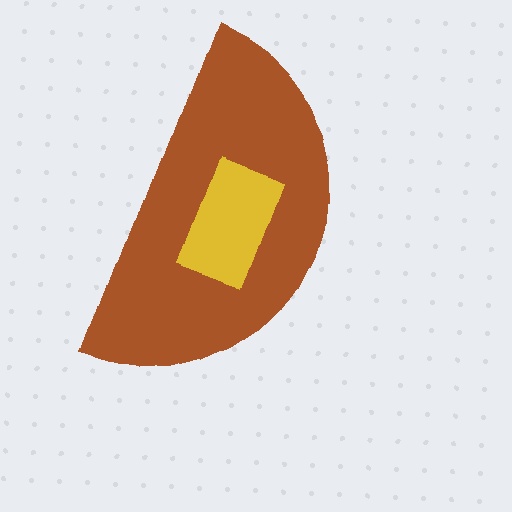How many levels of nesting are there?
2.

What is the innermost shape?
The yellow rectangle.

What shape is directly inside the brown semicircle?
The yellow rectangle.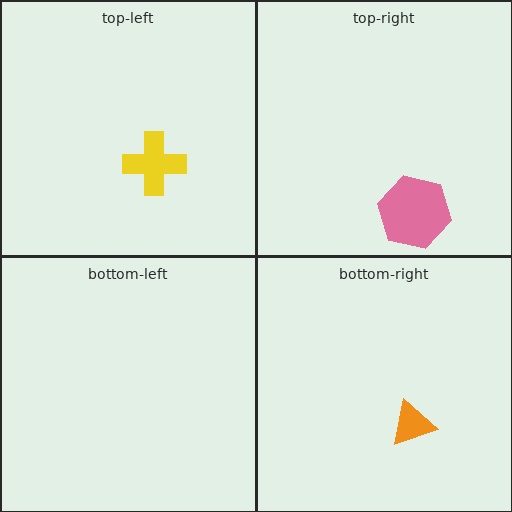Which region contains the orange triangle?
The bottom-right region.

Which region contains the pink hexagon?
The top-right region.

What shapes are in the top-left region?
The yellow cross.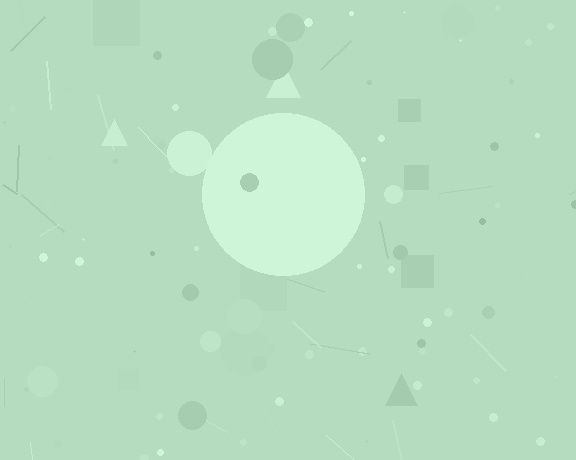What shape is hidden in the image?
A circle is hidden in the image.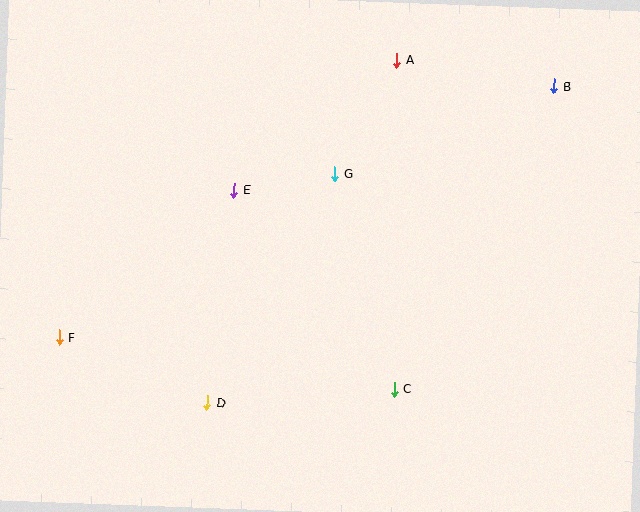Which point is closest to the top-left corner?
Point E is closest to the top-left corner.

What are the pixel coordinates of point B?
Point B is at (554, 86).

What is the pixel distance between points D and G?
The distance between D and G is 262 pixels.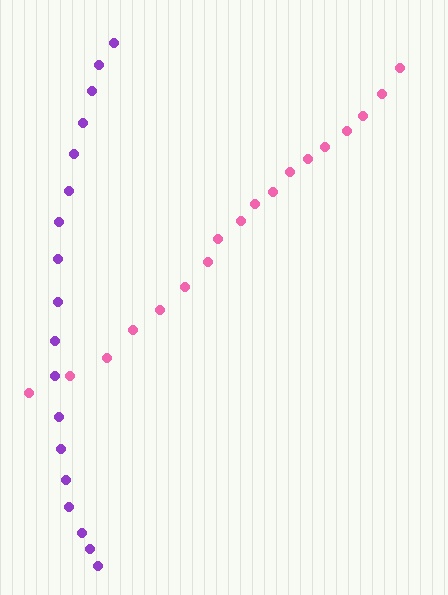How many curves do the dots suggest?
There are 2 distinct paths.